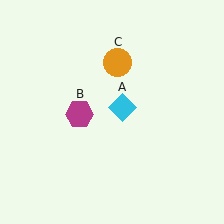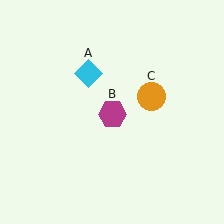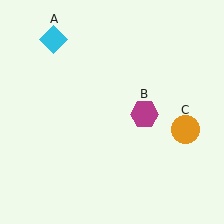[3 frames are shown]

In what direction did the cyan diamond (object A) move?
The cyan diamond (object A) moved up and to the left.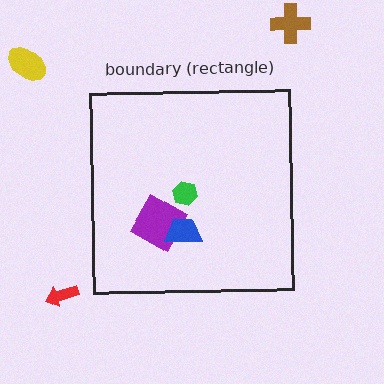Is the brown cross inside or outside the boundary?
Outside.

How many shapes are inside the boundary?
3 inside, 3 outside.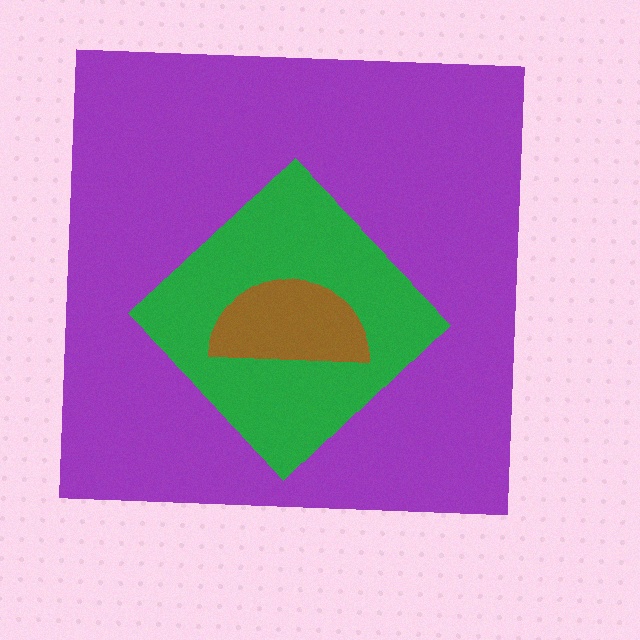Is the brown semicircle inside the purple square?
Yes.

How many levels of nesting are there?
3.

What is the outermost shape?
The purple square.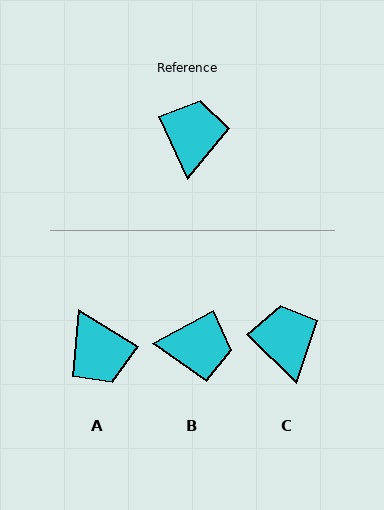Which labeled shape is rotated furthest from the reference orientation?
A, about 146 degrees away.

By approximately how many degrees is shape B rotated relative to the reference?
Approximately 86 degrees clockwise.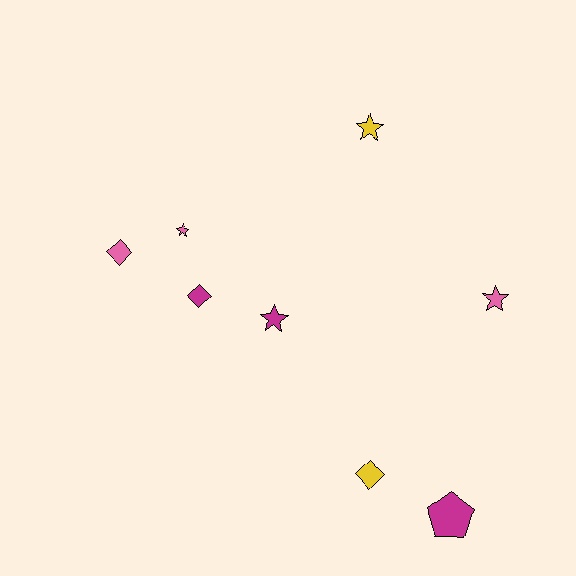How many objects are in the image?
There are 8 objects.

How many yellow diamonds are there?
There is 1 yellow diamond.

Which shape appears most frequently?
Star, with 4 objects.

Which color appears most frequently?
Pink, with 3 objects.